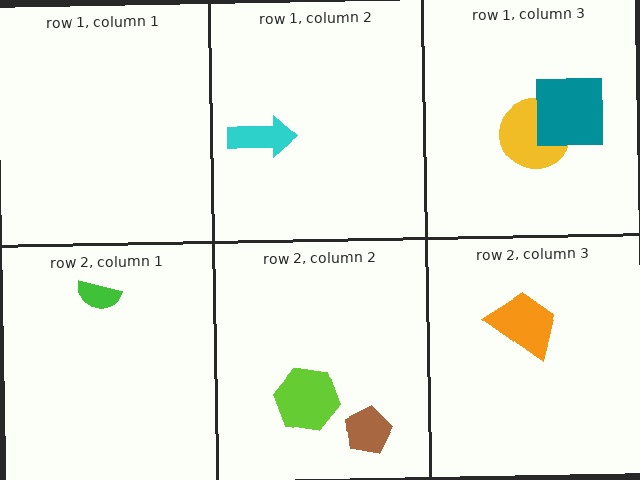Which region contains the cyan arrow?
The row 1, column 2 region.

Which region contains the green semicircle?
The row 2, column 1 region.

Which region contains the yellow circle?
The row 1, column 3 region.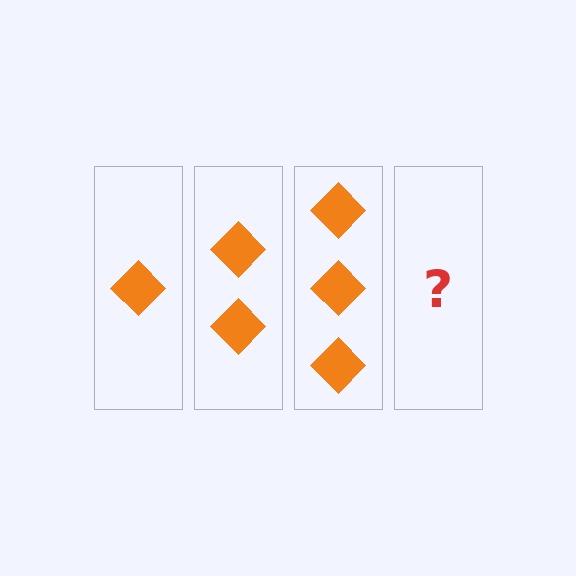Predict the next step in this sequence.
The next step is 4 diamonds.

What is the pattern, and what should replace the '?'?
The pattern is that each step adds one more diamond. The '?' should be 4 diamonds.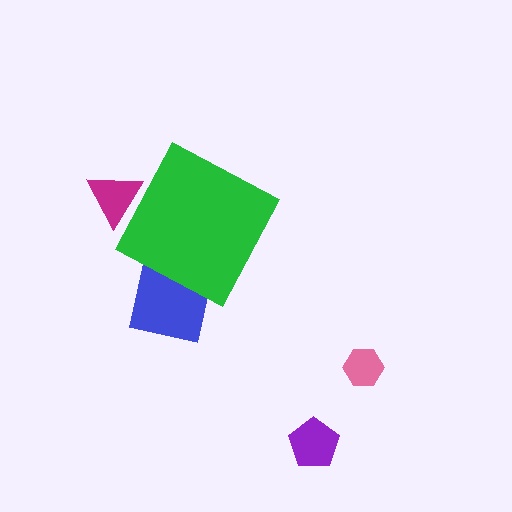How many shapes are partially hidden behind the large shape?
2 shapes are partially hidden.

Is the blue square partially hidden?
Yes, the blue square is partially hidden behind the green diamond.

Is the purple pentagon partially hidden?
No, the purple pentagon is fully visible.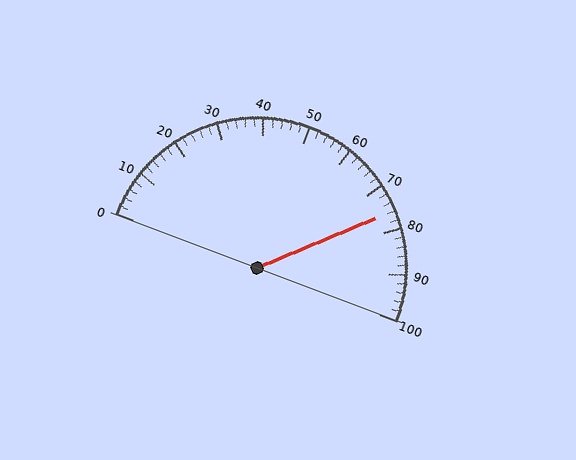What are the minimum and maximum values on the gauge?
The gauge ranges from 0 to 100.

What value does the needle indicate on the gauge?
The needle indicates approximately 76.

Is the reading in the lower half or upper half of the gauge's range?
The reading is in the upper half of the range (0 to 100).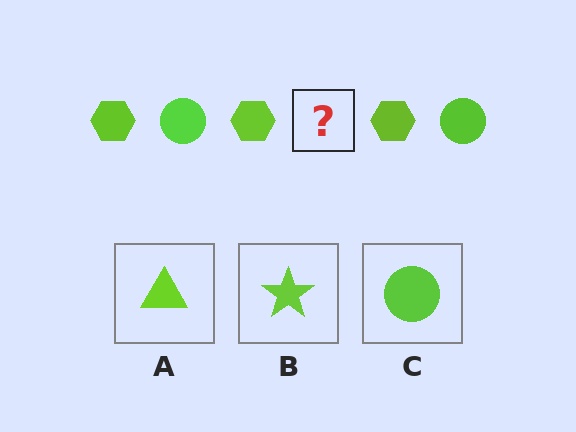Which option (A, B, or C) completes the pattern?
C.